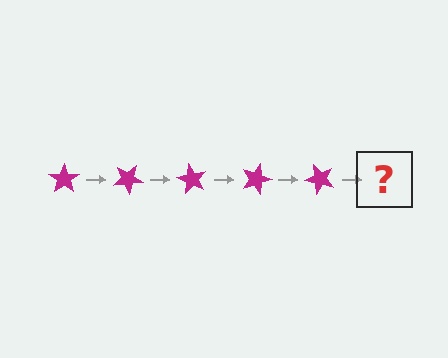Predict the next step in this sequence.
The next step is a magenta star rotated 150 degrees.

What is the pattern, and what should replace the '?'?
The pattern is that the star rotates 30 degrees each step. The '?' should be a magenta star rotated 150 degrees.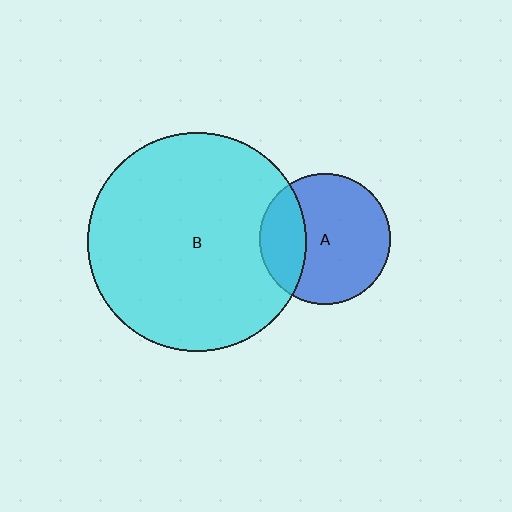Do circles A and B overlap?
Yes.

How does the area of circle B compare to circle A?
Approximately 2.8 times.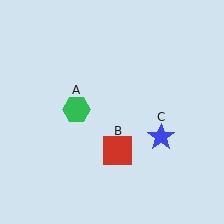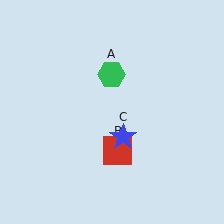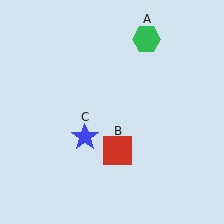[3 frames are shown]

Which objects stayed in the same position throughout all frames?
Red square (object B) remained stationary.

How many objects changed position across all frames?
2 objects changed position: green hexagon (object A), blue star (object C).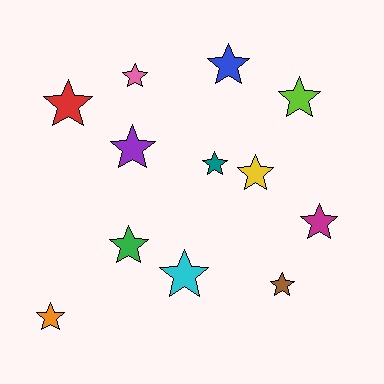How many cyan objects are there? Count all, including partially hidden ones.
There is 1 cyan object.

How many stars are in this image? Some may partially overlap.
There are 12 stars.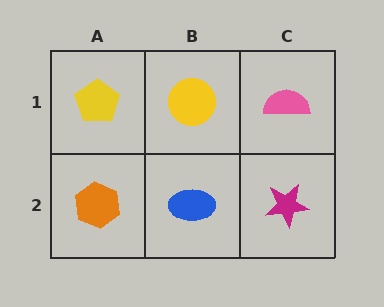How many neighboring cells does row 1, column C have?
2.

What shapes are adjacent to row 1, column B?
A blue ellipse (row 2, column B), a yellow pentagon (row 1, column A), a pink semicircle (row 1, column C).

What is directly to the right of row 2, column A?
A blue ellipse.